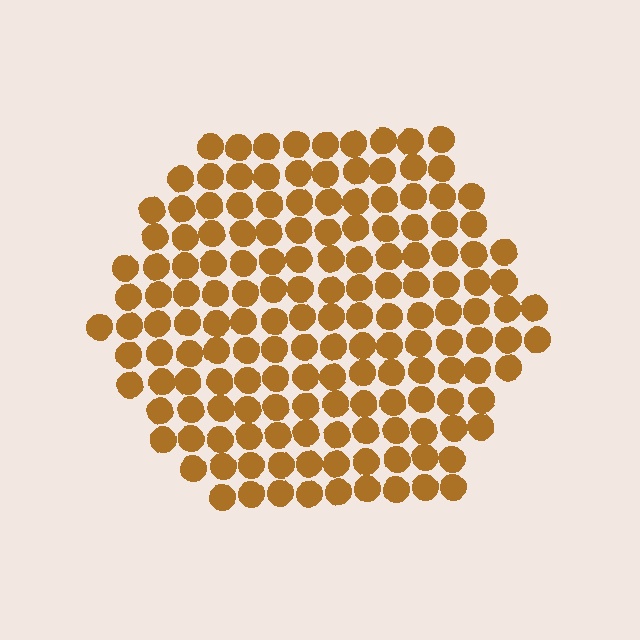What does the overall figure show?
The overall figure shows a hexagon.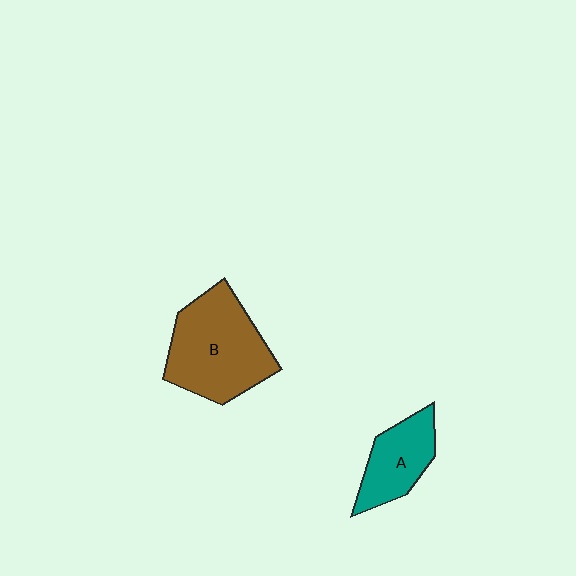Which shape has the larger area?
Shape B (brown).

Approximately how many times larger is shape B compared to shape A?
Approximately 1.8 times.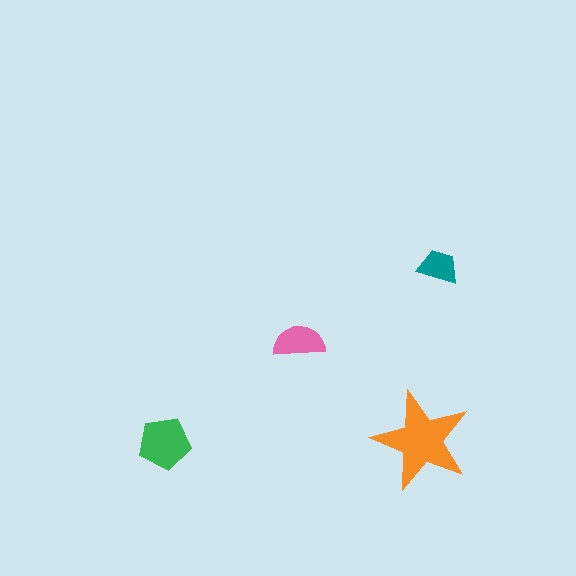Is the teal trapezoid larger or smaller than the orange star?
Smaller.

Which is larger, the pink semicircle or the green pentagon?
The green pentagon.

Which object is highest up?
The teal trapezoid is topmost.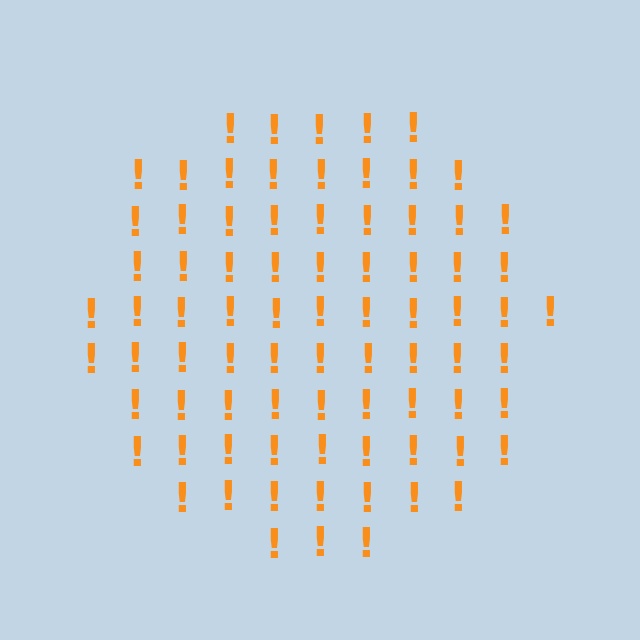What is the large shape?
The large shape is a circle.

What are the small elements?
The small elements are exclamation marks.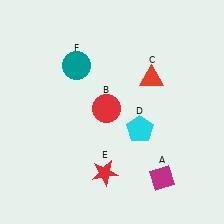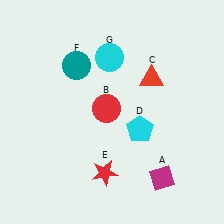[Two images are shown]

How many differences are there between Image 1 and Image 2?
There is 1 difference between the two images.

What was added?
A cyan circle (G) was added in Image 2.